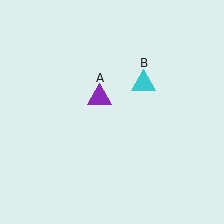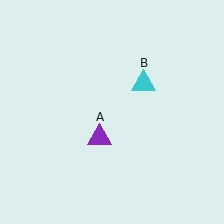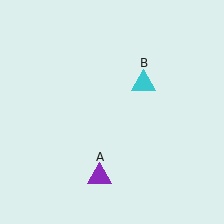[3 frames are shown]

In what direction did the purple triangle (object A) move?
The purple triangle (object A) moved down.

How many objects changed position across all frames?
1 object changed position: purple triangle (object A).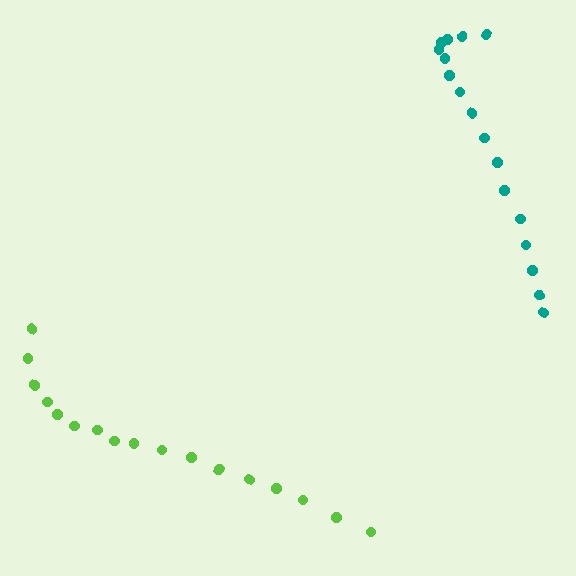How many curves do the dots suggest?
There are 2 distinct paths.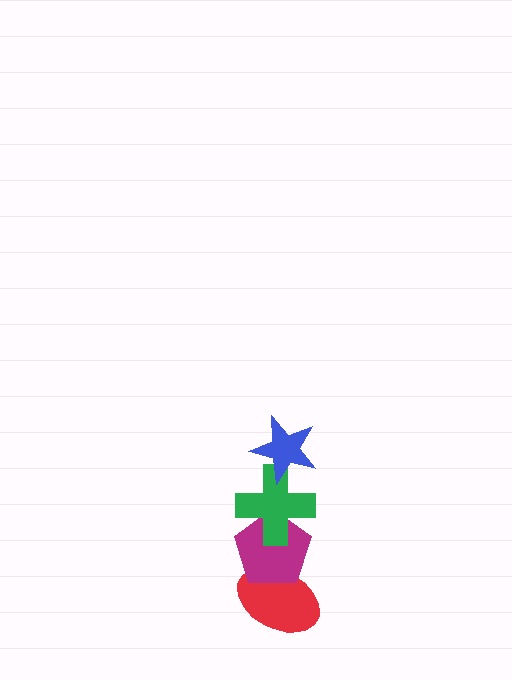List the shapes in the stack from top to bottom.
From top to bottom: the blue star, the green cross, the magenta pentagon, the red ellipse.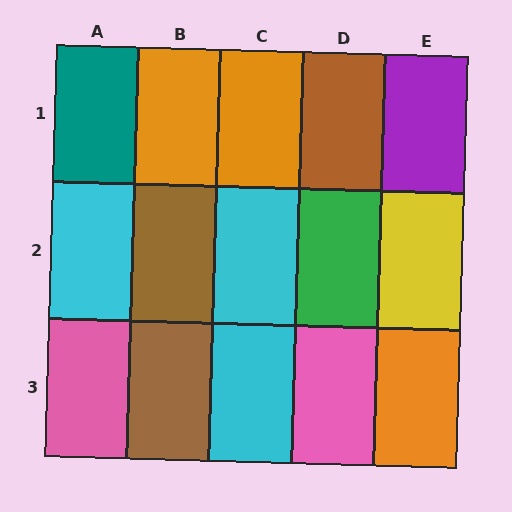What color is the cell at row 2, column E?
Yellow.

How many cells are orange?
3 cells are orange.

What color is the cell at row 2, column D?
Green.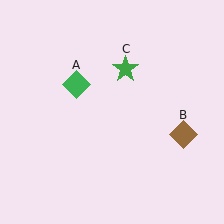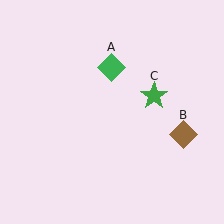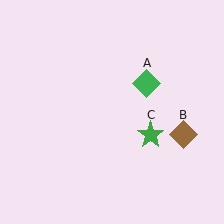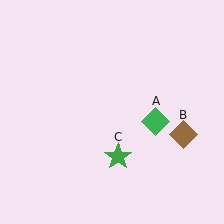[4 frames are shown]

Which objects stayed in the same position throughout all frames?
Brown diamond (object B) remained stationary.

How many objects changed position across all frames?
2 objects changed position: green diamond (object A), green star (object C).